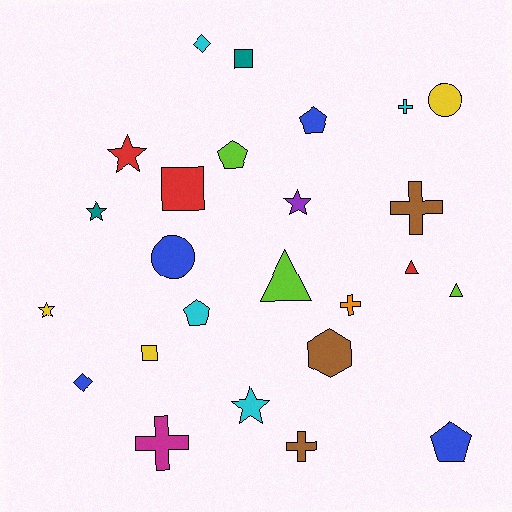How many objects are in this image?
There are 25 objects.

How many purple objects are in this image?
There is 1 purple object.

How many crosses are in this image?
There are 5 crosses.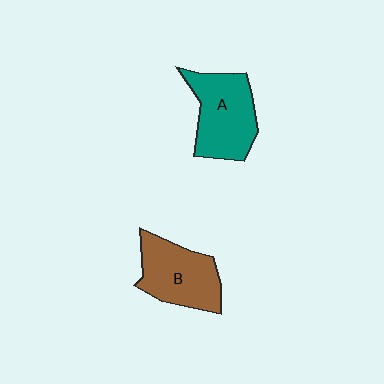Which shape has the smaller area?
Shape B (brown).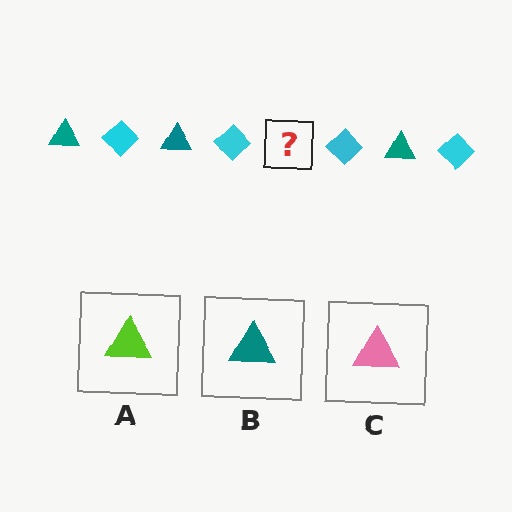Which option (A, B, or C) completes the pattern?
B.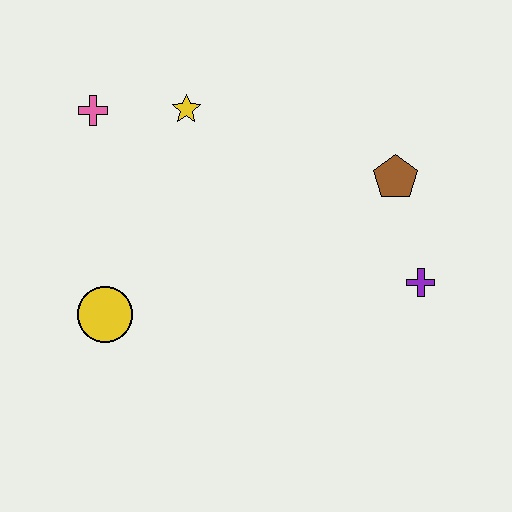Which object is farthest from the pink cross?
The purple cross is farthest from the pink cross.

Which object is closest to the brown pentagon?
The purple cross is closest to the brown pentagon.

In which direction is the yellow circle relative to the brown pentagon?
The yellow circle is to the left of the brown pentagon.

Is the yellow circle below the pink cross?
Yes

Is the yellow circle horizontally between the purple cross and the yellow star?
No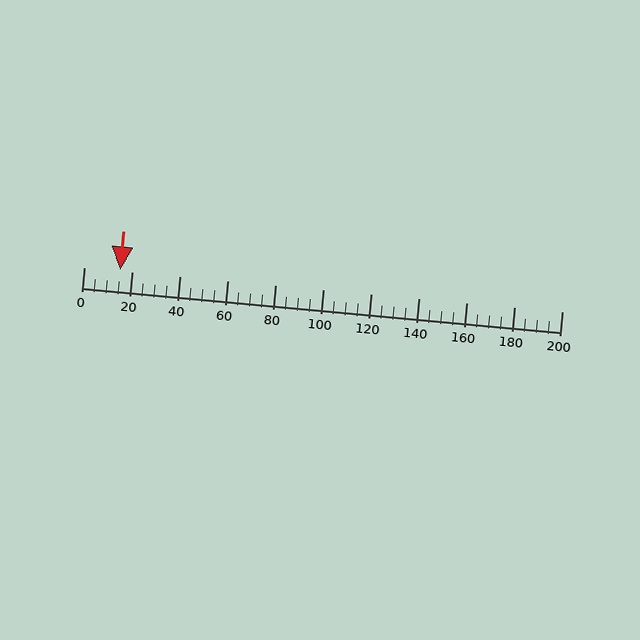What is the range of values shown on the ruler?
The ruler shows values from 0 to 200.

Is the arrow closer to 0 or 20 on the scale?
The arrow is closer to 20.